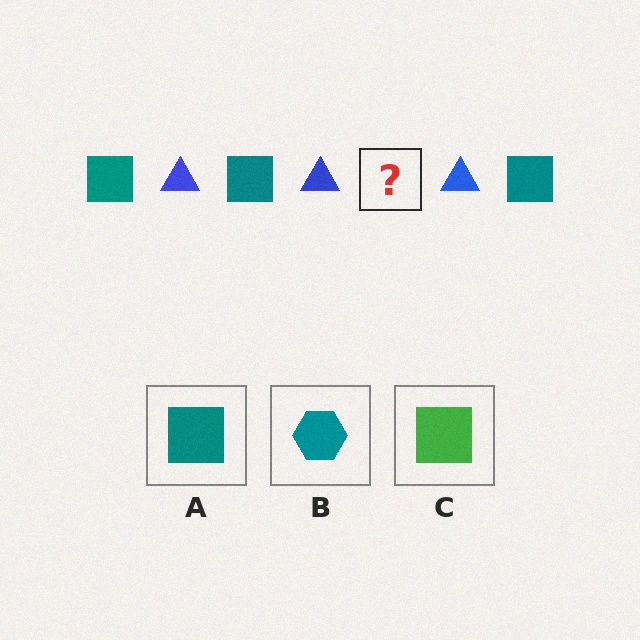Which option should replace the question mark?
Option A.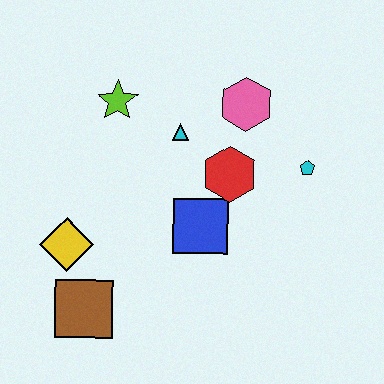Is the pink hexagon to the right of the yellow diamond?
Yes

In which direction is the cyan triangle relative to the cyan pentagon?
The cyan triangle is to the left of the cyan pentagon.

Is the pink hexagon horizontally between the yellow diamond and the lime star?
No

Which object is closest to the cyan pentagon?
The red hexagon is closest to the cyan pentagon.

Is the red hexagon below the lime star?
Yes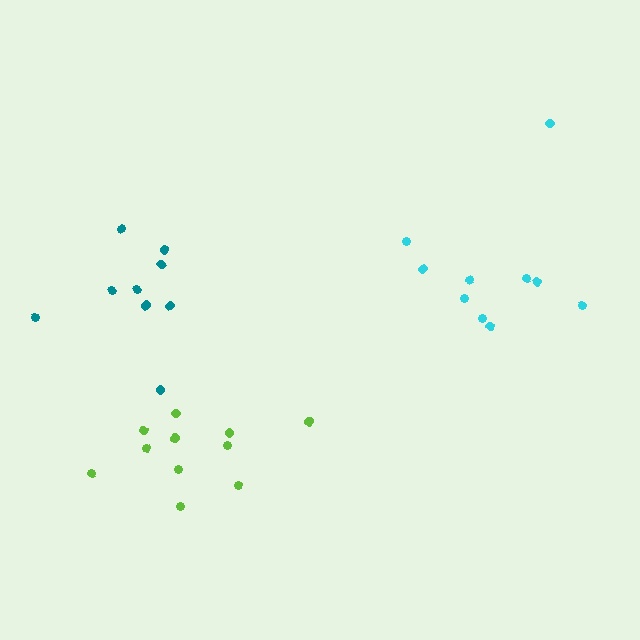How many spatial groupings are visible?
There are 3 spatial groupings.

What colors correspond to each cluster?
The clusters are colored: cyan, teal, lime.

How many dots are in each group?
Group 1: 10 dots, Group 2: 9 dots, Group 3: 11 dots (30 total).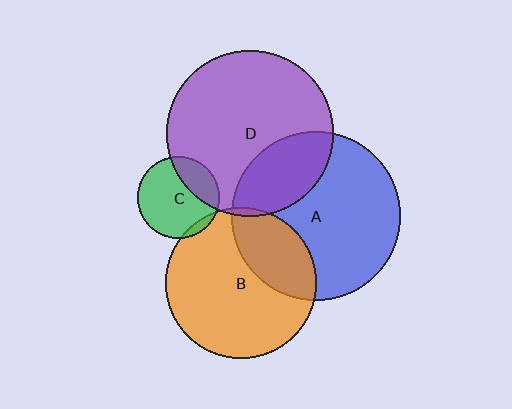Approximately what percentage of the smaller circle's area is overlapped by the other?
Approximately 5%.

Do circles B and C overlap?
Yes.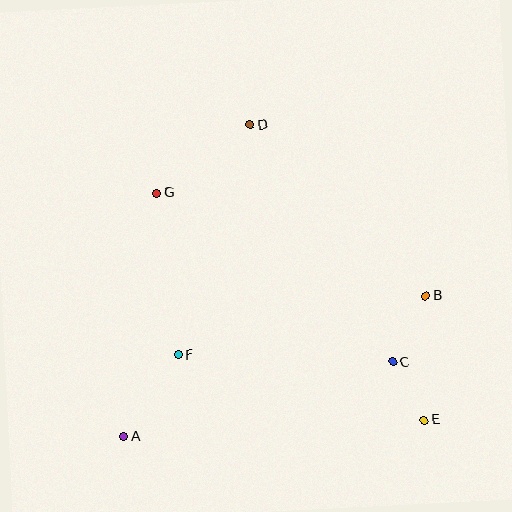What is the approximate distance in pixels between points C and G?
The distance between C and G is approximately 290 pixels.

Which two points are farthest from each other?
Points E and G are farthest from each other.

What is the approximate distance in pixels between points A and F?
The distance between A and F is approximately 98 pixels.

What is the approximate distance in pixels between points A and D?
The distance between A and D is approximately 337 pixels.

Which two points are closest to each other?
Points C and E are closest to each other.